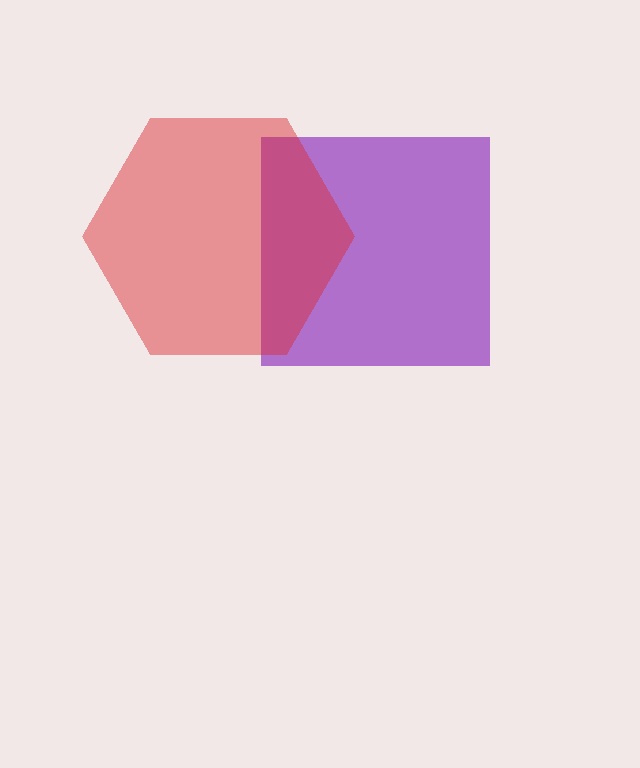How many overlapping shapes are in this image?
There are 2 overlapping shapes in the image.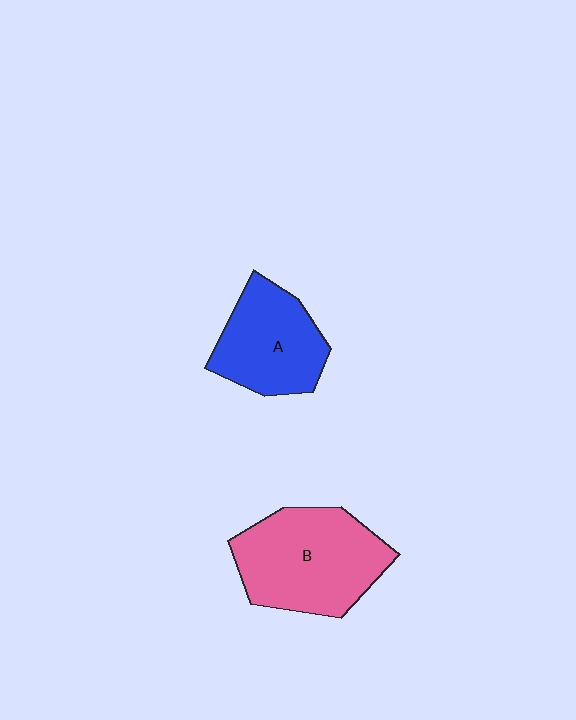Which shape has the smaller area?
Shape A (blue).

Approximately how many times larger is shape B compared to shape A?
Approximately 1.4 times.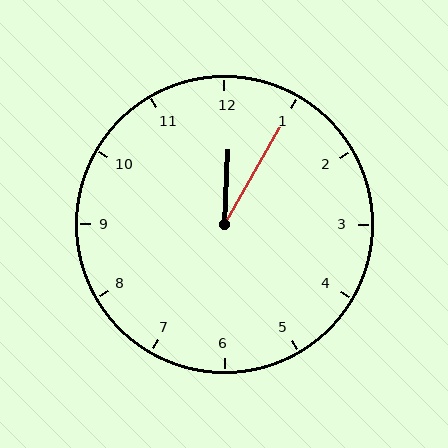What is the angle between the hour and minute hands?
Approximately 28 degrees.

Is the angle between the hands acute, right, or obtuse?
It is acute.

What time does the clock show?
12:05.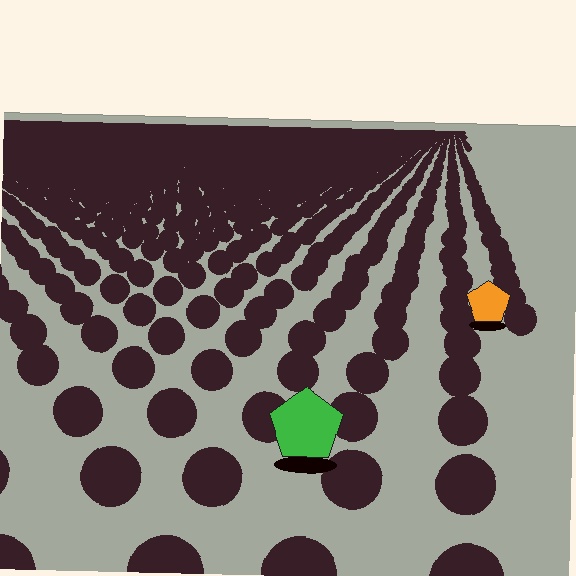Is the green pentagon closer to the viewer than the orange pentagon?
Yes. The green pentagon is closer — you can tell from the texture gradient: the ground texture is coarser near it.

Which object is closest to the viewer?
The green pentagon is closest. The texture marks near it are larger and more spread out.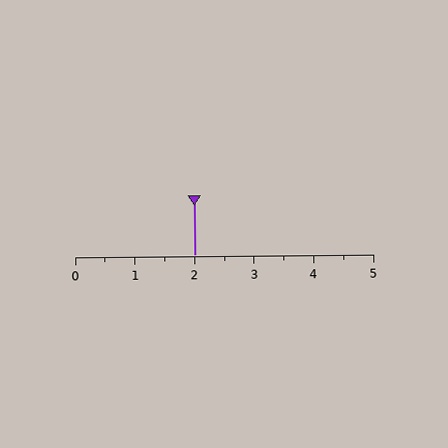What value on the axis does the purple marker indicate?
The marker indicates approximately 2.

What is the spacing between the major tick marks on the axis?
The major ticks are spaced 1 apart.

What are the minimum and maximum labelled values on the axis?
The axis runs from 0 to 5.